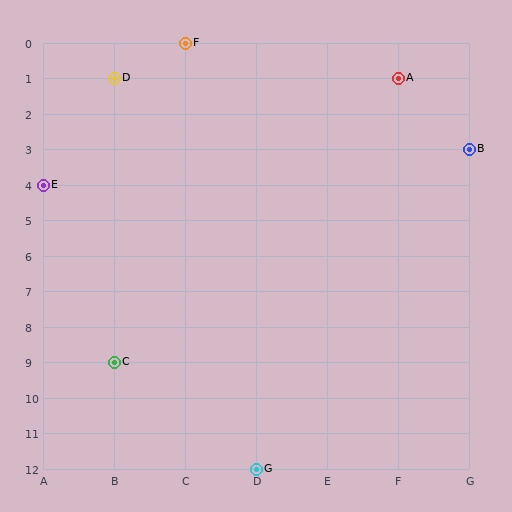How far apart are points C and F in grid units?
Points C and F are 1 column and 9 rows apart (about 9.1 grid units diagonally).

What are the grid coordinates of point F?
Point F is at grid coordinates (C, 0).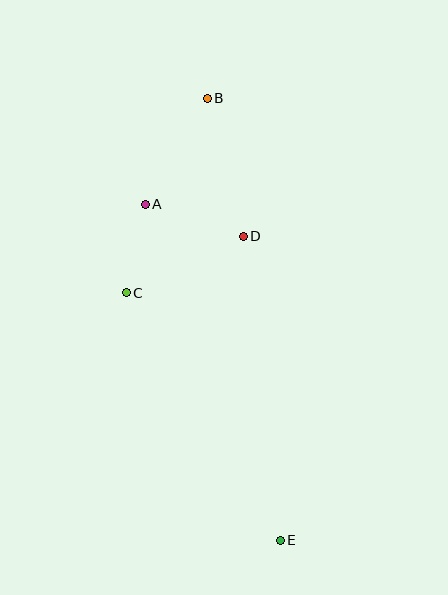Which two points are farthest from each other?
Points B and E are farthest from each other.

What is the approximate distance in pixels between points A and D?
The distance between A and D is approximately 103 pixels.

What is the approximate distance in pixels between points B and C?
The distance between B and C is approximately 210 pixels.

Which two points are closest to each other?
Points A and C are closest to each other.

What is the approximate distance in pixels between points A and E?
The distance between A and E is approximately 362 pixels.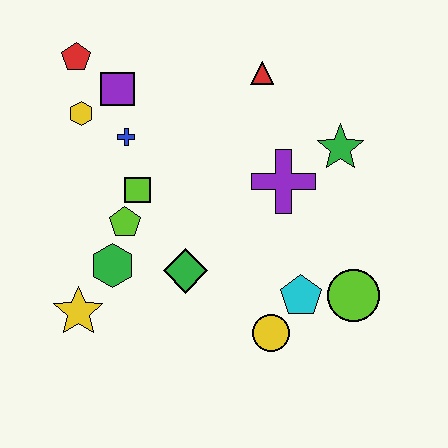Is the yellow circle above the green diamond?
No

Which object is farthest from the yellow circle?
The red pentagon is farthest from the yellow circle.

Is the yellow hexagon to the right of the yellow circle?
No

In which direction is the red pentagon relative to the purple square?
The red pentagon is to the left of the purple square.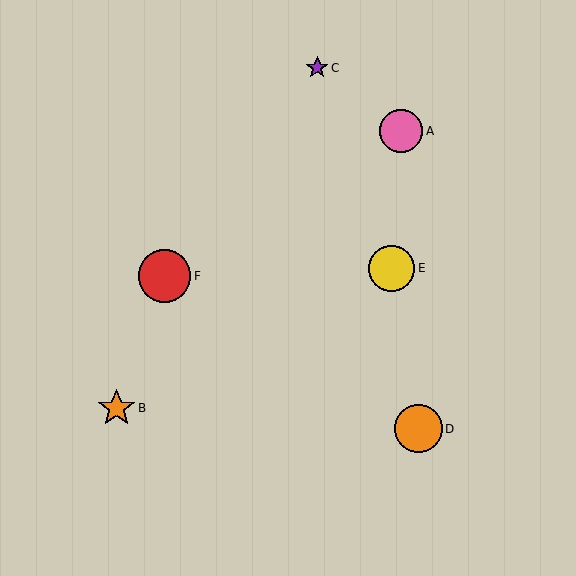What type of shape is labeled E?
Shape E is a yellow circle.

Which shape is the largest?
The red circle (labeled F) is the largest.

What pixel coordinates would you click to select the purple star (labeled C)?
Click at (317, 68) to select the purple star C.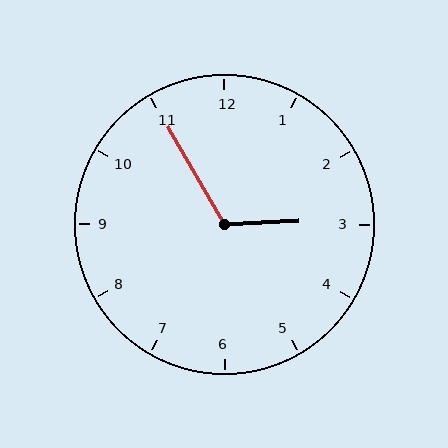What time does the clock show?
2:55.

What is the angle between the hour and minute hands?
Approximately 118 degrees.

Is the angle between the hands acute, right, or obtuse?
It is obtuse.